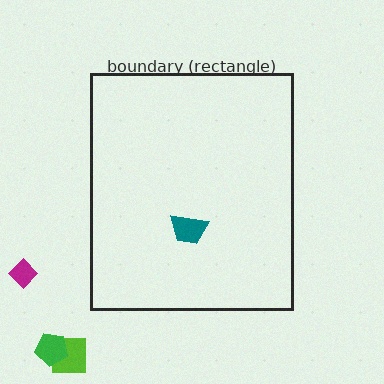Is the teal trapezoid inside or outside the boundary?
Inside.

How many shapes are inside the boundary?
1 inside, 3 outside.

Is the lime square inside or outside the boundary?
Outside.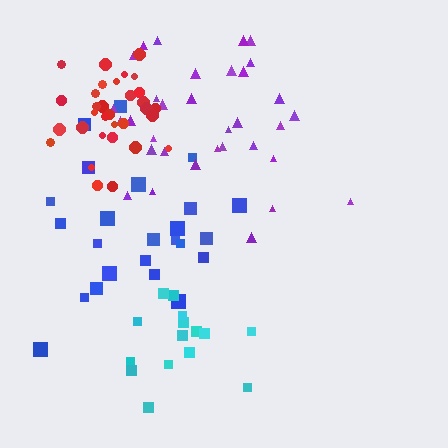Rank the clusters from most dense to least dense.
red, purple, blue, cyan.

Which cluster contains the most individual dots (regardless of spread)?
Purple (33).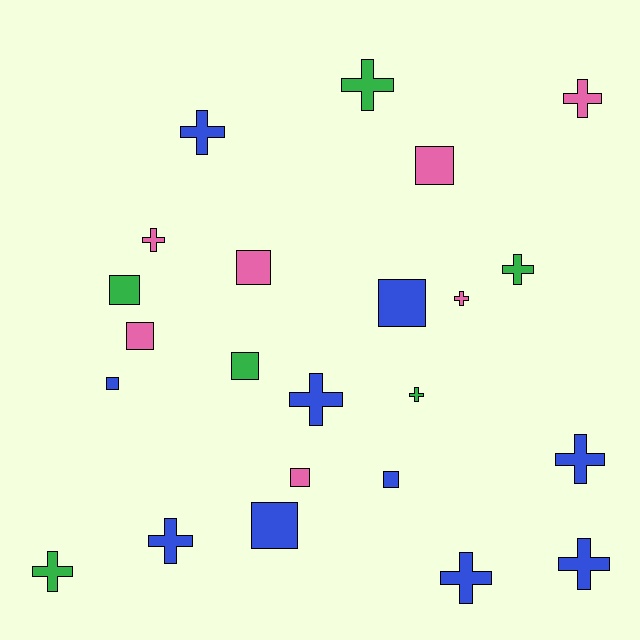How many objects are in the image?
There are 23 objects.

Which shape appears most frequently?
Cross, with 13 objects.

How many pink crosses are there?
There are 3 pink crosses.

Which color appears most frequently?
Blue, with 10 objects.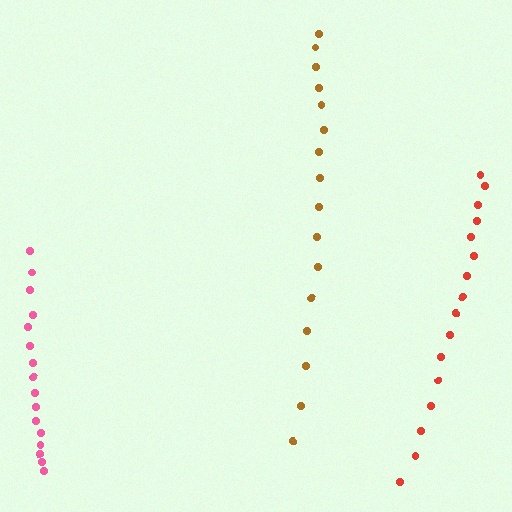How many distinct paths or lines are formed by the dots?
There are 3 distinct paths.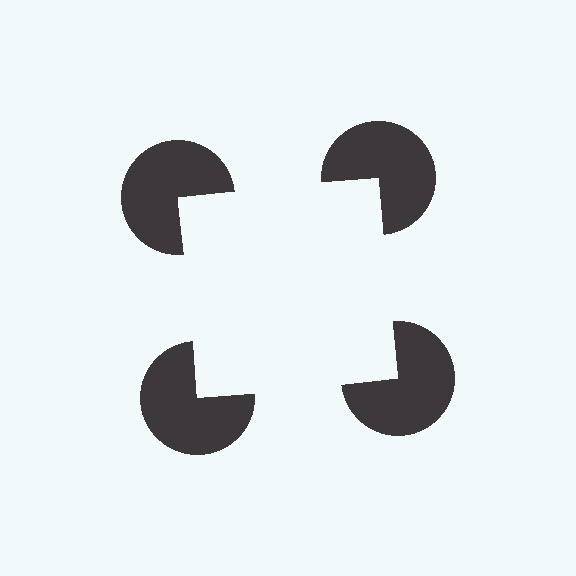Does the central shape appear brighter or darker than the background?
It typically appears slightly brighter than the background, even though no actual brightness change is drawn.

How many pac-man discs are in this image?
There are 4 — one at each vertex of the illusory square.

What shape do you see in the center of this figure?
An illusory square — its edges are inferred from the aligned wedge cuts in the pac-man discs, not physically drawn.